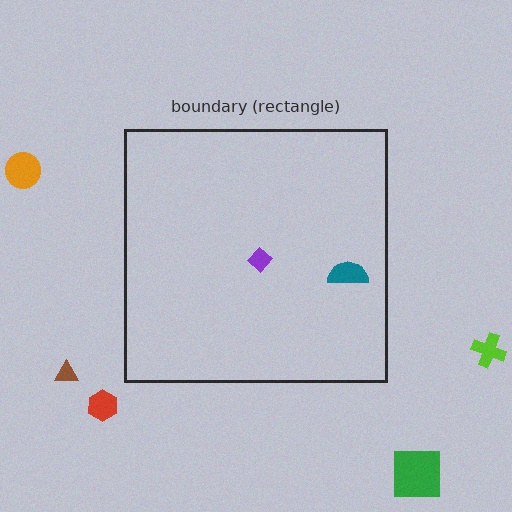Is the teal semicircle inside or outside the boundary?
Inside.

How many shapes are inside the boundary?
2 inside, 5 outside.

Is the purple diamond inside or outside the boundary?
Inside.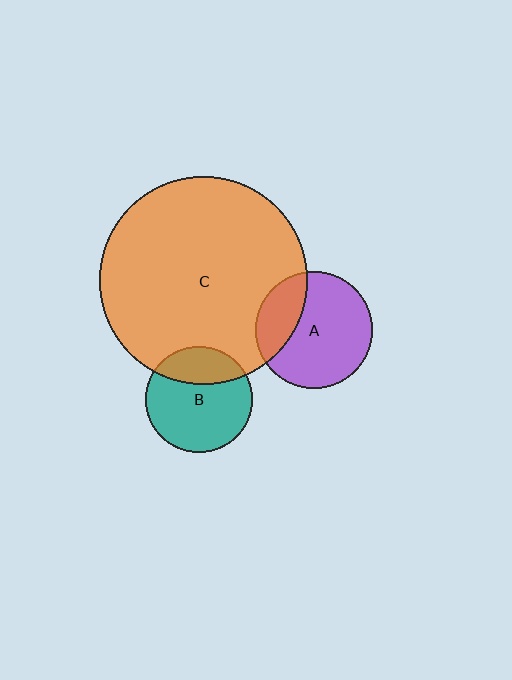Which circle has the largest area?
Circle C (orange).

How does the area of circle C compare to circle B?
Approximately 3.8 times.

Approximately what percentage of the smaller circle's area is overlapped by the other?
Approximately 25%.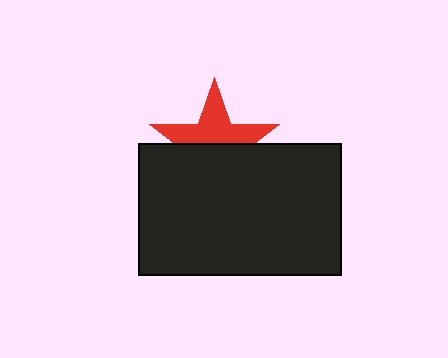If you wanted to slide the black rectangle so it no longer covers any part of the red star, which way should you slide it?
Slide it down — that is the most direct way to separate the two shapes.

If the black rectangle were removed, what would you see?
You would see the complete red star.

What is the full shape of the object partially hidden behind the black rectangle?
The partially hidden object is a red star.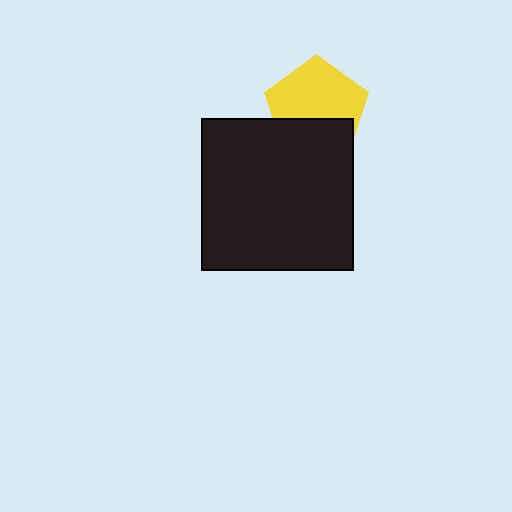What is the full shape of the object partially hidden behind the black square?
The partially hidden object is a yellow pentagon.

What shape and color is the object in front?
The object in front is a black square.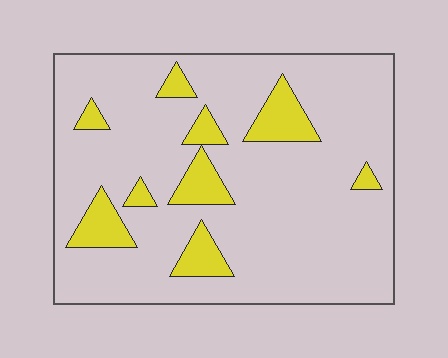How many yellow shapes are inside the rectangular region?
9.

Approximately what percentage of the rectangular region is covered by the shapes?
Approximately 15%.